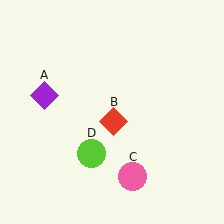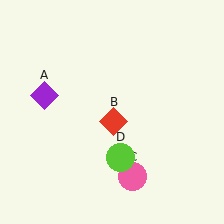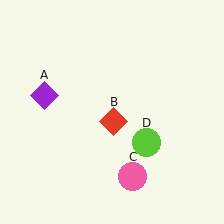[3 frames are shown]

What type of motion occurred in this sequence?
The lime circle (object D) rotated counterclockwise around the center of the scene.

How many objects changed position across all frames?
1 object changed position: lime circle (object D).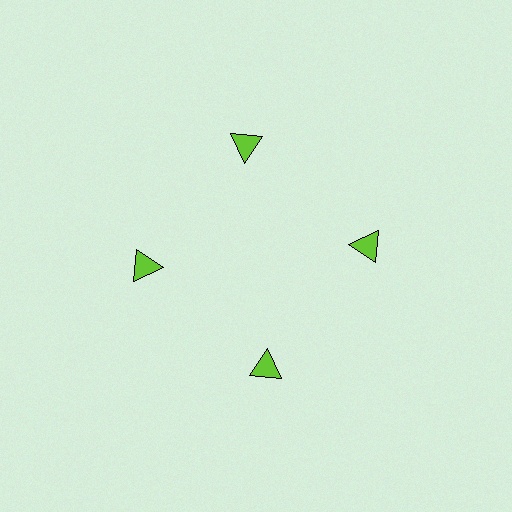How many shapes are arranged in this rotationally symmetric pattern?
There are 4 shapes, arranged in 4 groups of 1.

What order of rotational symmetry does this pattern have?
This pattern has 4-fold rotational symmetry.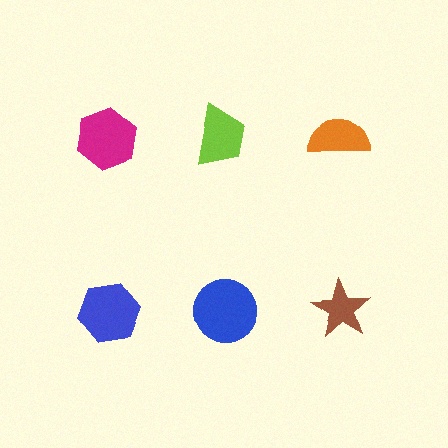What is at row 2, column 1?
A blue hexagon.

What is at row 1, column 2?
A lime trapezoid.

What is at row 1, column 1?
A magenta hexagon.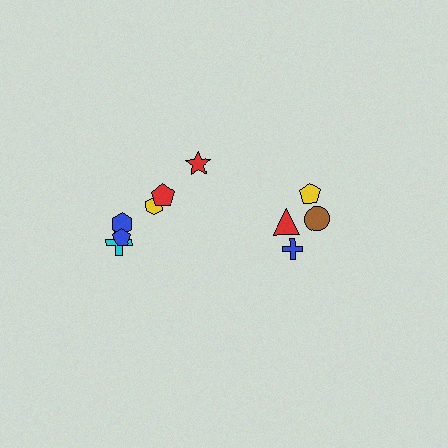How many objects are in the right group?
There are 4 objects.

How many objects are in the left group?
There are 6 objects.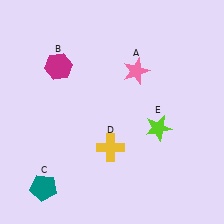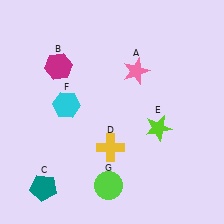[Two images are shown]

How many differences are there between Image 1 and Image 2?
There are 2 differences between the two images.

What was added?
A cyan hexagon (F), a lime circle (G) were added in Image 2.